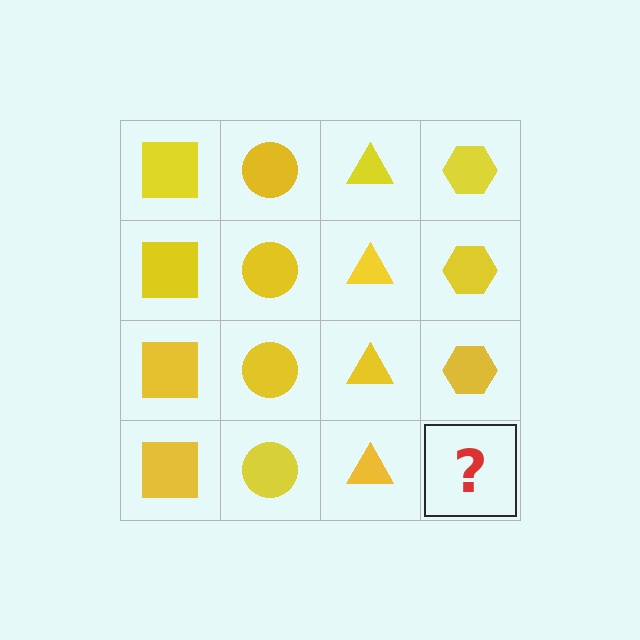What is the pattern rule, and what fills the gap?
The rule is that each column has a consistent shape. The gap should be filled with a yellow hexagon.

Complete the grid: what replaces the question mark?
The question mark should be replaced with a yellow hexagon.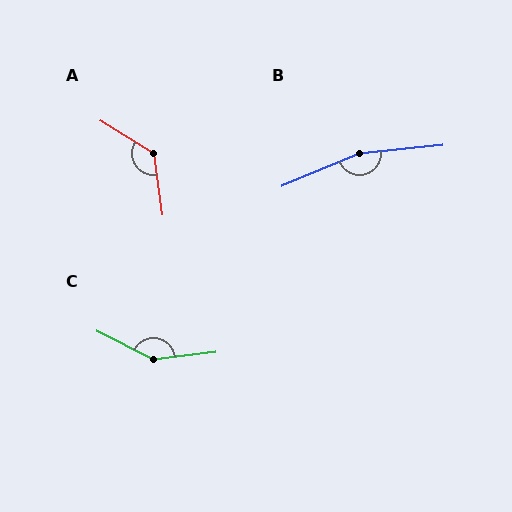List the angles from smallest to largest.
A (130°), C (147°), B (163°).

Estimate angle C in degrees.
Approximately 147 degrees.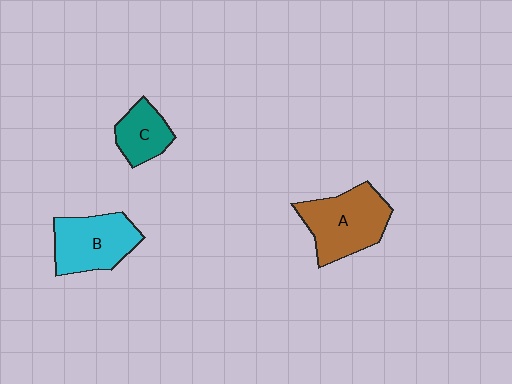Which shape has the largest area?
Shape A (brown).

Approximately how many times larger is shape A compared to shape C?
Approximately 1.9 times.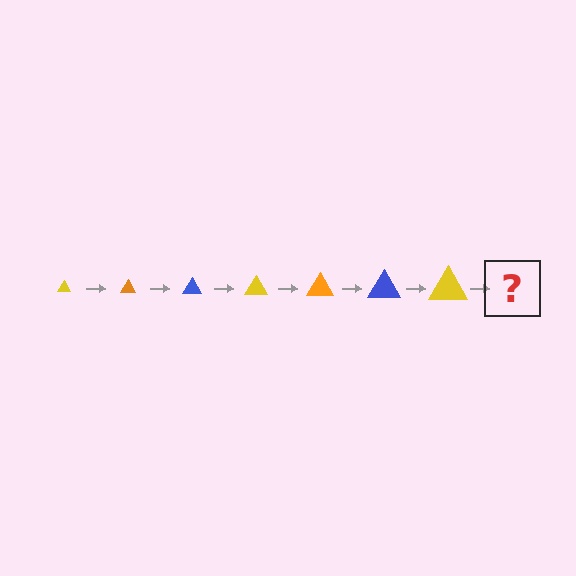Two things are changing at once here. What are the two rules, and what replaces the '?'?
The two rules are that the triangle grows larger each step and the color cycles through yellow, orange, and blue. The '?' should be an orange triangle, larger than the previous one.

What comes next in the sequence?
The next element should be an orange triangle, larger than the previous one.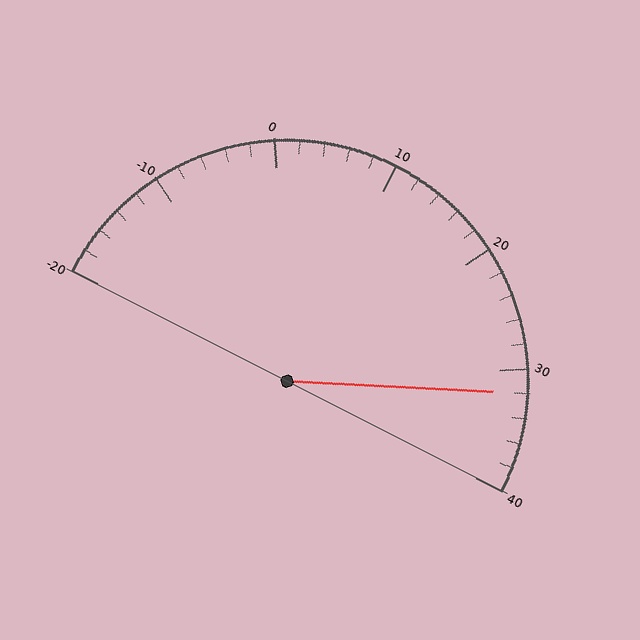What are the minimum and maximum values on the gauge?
The gauge ranges from -20 to 40.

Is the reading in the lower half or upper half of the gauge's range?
The reading is in the upper half of the range (-20 to 40).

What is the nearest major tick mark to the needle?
The nearest major tick mark is 30.